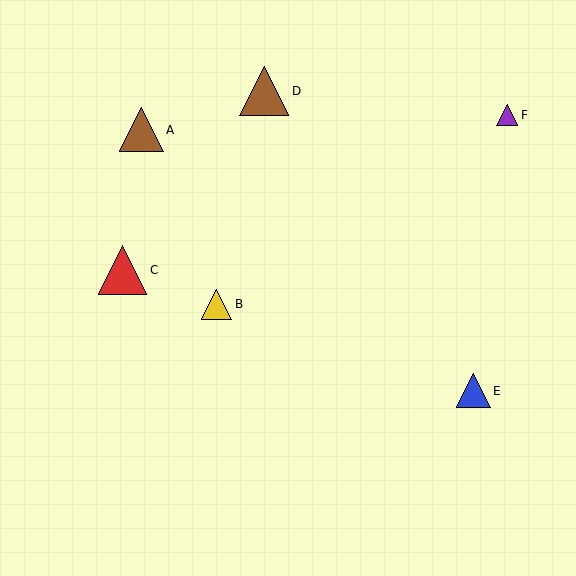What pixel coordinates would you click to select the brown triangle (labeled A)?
Click at (142, 130) to select the brown triangle A.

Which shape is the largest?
The brown triangle (labeled D) is the largest.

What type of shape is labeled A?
Shape A is a brown triangle.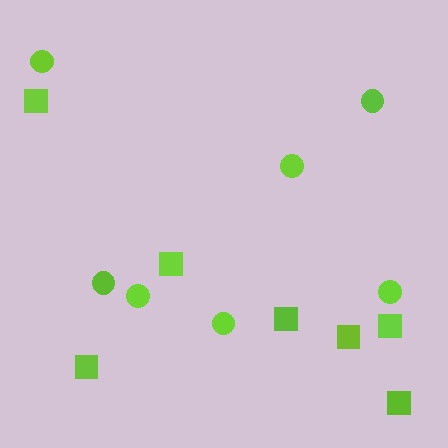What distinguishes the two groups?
There are 2 groups: one group of circles (7) and one group of squares (7).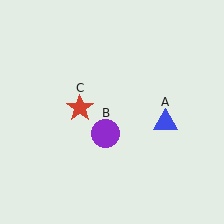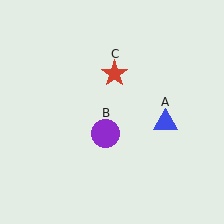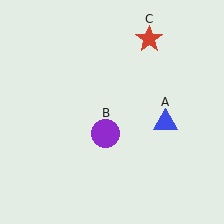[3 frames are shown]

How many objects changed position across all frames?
1 object changed position: red star (object C).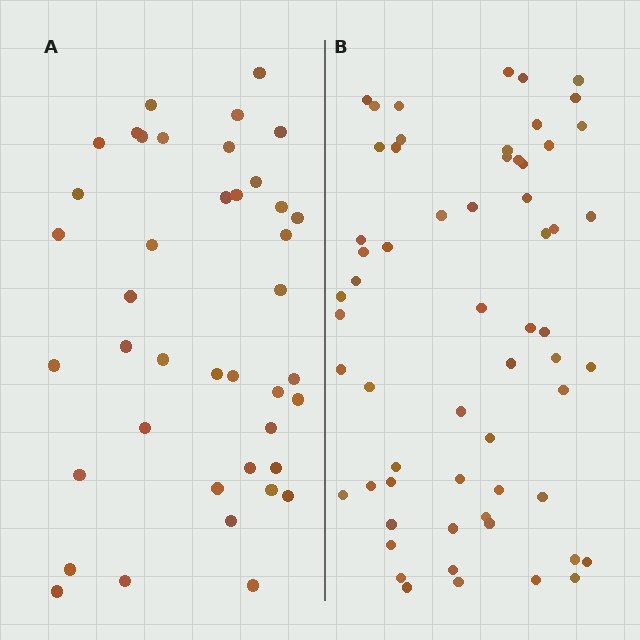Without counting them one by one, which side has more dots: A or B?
Region B (the right region) has more dots.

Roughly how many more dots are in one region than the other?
Region B has approximately 20 more dots than region A.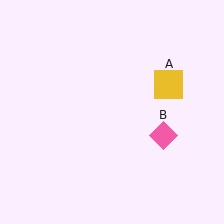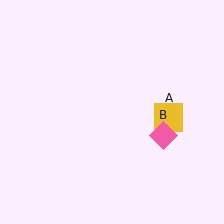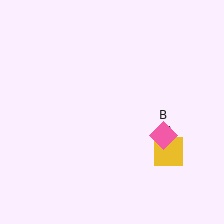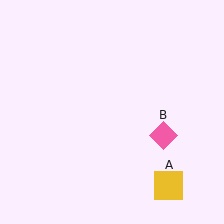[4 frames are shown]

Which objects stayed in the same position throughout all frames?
Pink diamond (object B) remained stationary.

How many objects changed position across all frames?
1 object changed position: yellow square (object A).